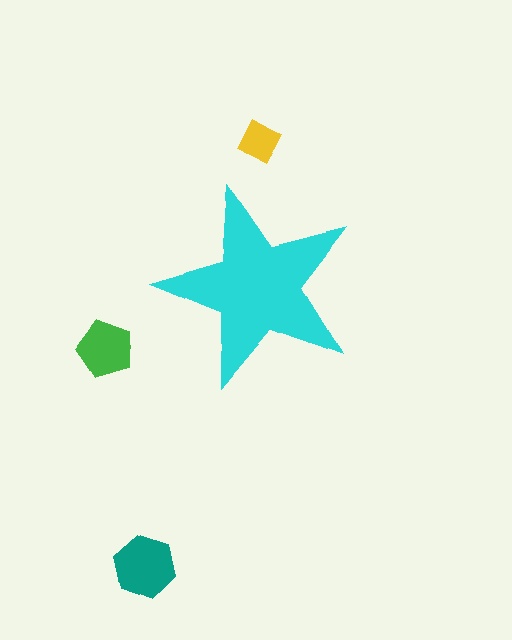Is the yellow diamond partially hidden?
No, the yellow diamond is fully visible.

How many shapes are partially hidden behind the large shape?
0 shapes are partially hidden.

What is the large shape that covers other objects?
A cyan star.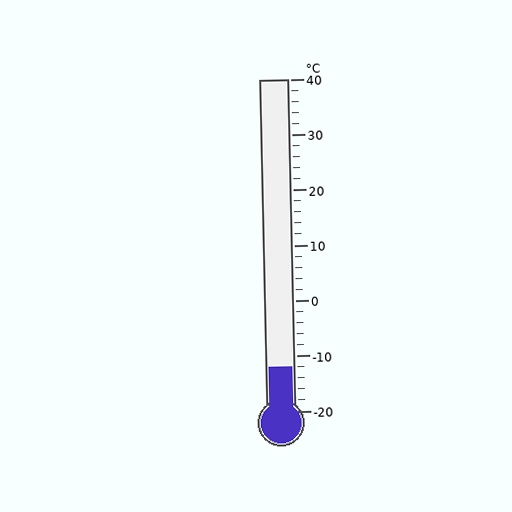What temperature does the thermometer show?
The thermometer shows approximately -12°C.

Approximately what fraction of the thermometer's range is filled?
The thermometer is filled to approximately 15% of its range.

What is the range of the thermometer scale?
The thermometer scale ranges from -20°C to 40°C.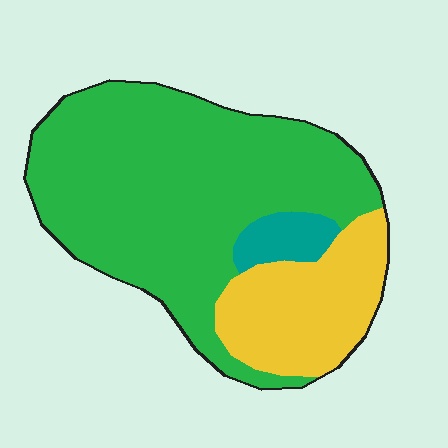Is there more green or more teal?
Green.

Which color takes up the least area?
Teal, at roughly 5%.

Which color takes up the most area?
Green, at roughly 70%.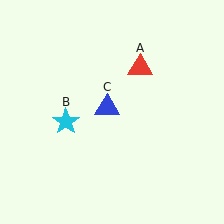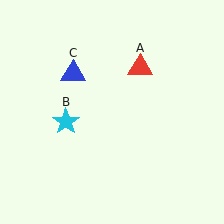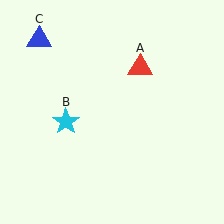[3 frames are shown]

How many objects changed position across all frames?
1 object changed position: blue triangle (object C).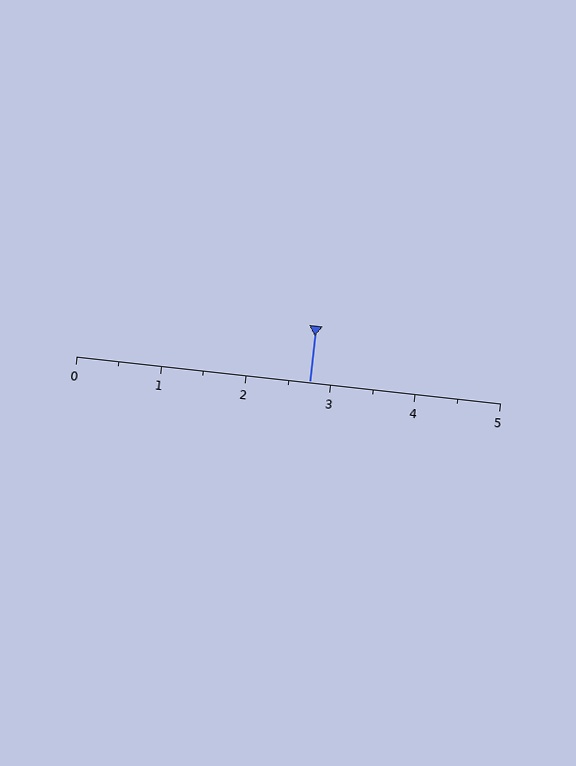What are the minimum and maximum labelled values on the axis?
The axis runs from 0 to 5.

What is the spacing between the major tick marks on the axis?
The major ticks are spaced 1 apart.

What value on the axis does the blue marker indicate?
The marker indicates approximately 2.8.